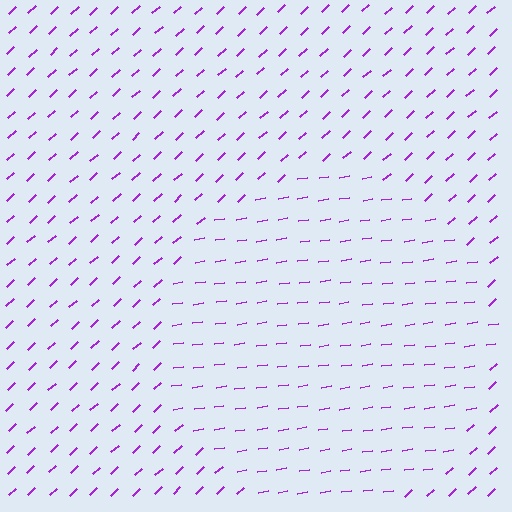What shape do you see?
I see a circle.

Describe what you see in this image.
The image is filled with small purple line segments. A circle region in the image has lines oriented differently from the surrounding lines, creating a visible texture boundary.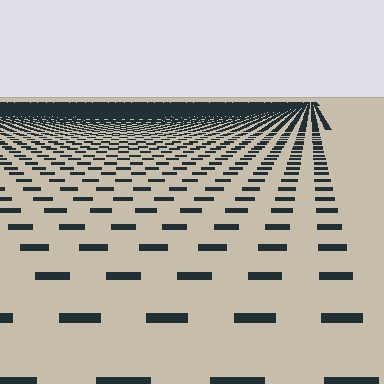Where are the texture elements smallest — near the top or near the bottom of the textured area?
Near the top.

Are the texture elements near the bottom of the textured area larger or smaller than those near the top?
Larger. Near the bottom, elements are closer to the viewer and appear at a bigger on-screen size.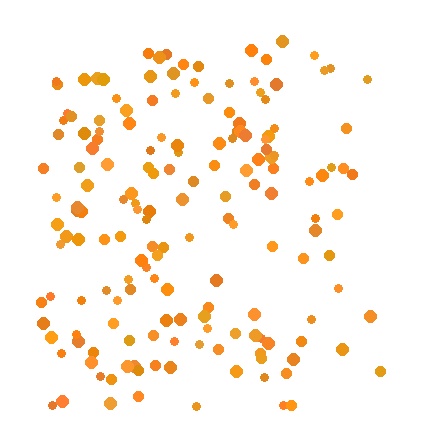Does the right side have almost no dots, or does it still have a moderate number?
Still a moderate number, just noticeably fewer than the left.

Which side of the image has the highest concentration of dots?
The left.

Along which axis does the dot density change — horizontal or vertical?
Horizontal.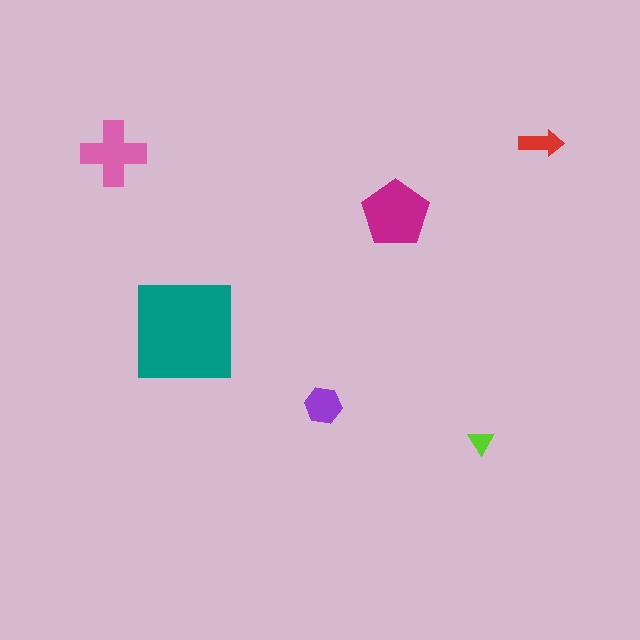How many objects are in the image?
There are 6 objects in the image.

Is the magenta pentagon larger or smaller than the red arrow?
Larger.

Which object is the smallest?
The lime triangle.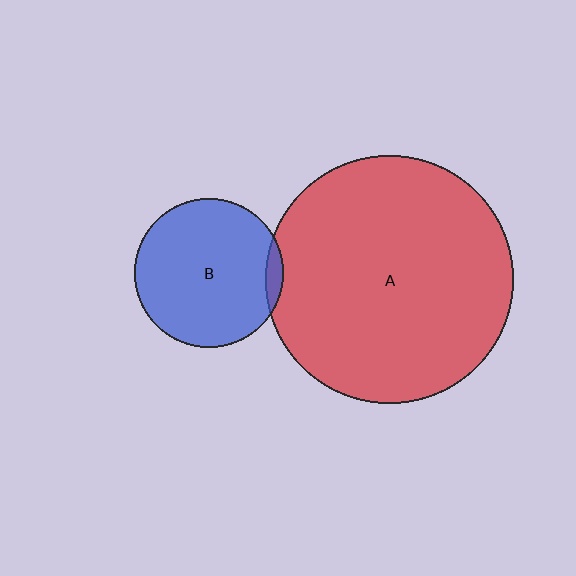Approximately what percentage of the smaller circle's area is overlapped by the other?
Approximately 5%.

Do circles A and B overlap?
Yes.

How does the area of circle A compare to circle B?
Approximately 2.8 times.